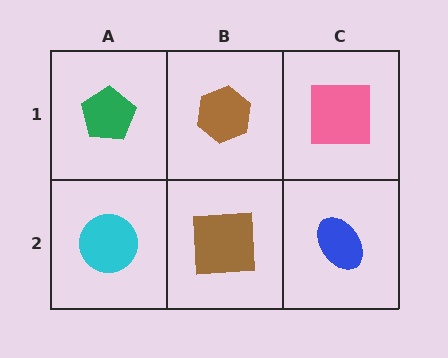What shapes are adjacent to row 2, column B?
A brown hexagon (row 1, column B), a cyan circle (row 2, column A), a blue ellipse (row 2, column C).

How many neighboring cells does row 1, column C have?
2.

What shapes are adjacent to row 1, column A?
A cyan circle (row 2, column A), a brown hexagon (row 1, column B).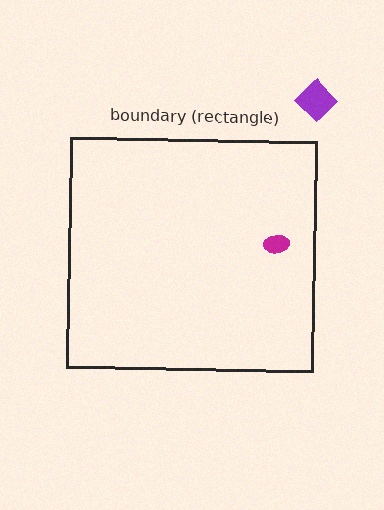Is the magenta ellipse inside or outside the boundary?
Inside.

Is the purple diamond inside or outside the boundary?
Outside.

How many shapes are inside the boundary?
1 inside, 1 outside.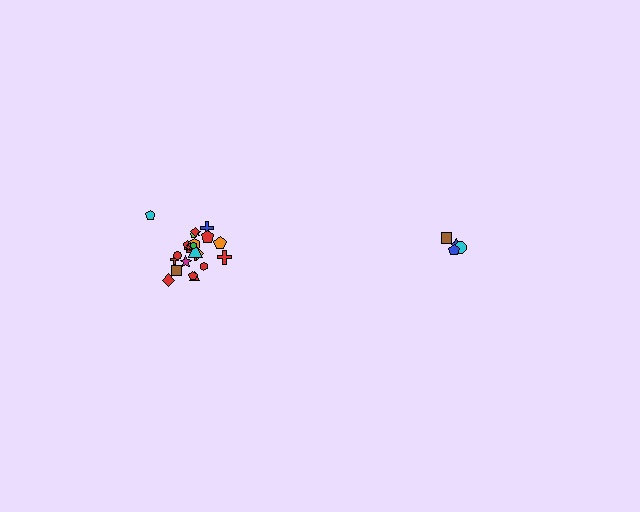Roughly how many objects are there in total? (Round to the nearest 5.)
Roughly 30 objects in total.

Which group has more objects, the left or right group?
The left group.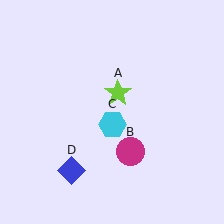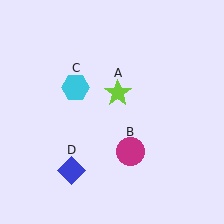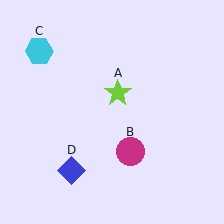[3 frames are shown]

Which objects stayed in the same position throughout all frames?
Lime star (object A) and magenta circle (object B) and blue diamond (object D) remained stationary.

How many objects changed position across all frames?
1 object changed position: cyan hexagon (object C).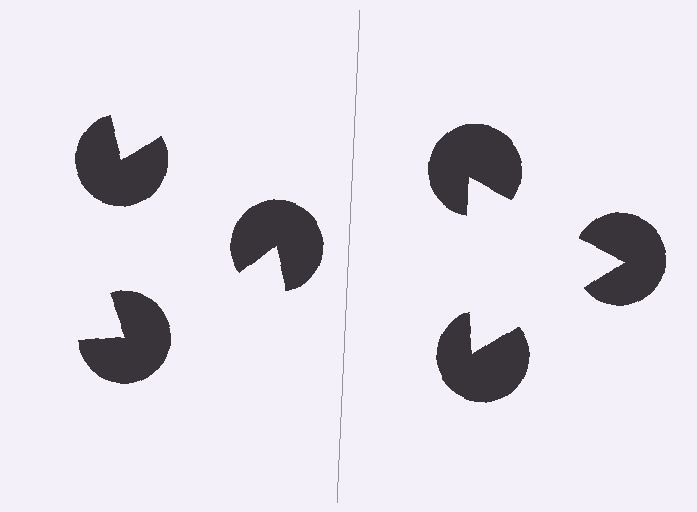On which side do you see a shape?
An illusory triangle appears on the right side. On the left side the wedge cuts are rotated, so no coherent shape forms.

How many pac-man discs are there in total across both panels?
6 — 3 on each side.